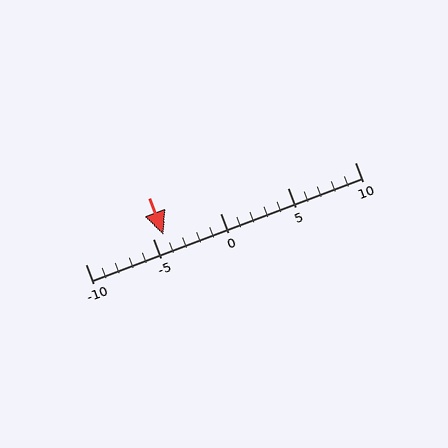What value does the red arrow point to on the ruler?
The red arrow points to approximately -4.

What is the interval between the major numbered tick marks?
The major tick marks are spaced 5 units apart.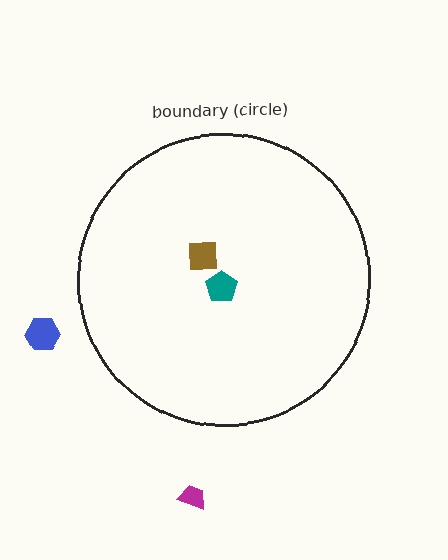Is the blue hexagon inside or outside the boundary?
Outside.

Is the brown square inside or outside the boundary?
Inside.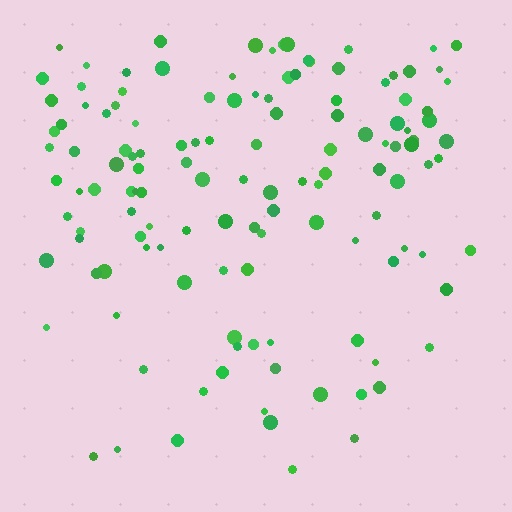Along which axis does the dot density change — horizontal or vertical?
Vertical.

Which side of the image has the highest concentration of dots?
The top.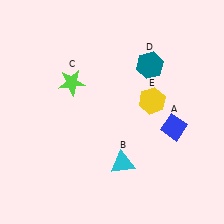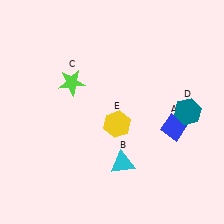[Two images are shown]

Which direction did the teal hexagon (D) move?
The teal hexagon (D) moved down.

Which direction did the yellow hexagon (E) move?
The yellow hexagon (E) moved left.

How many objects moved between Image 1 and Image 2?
2 objects moved between the two images.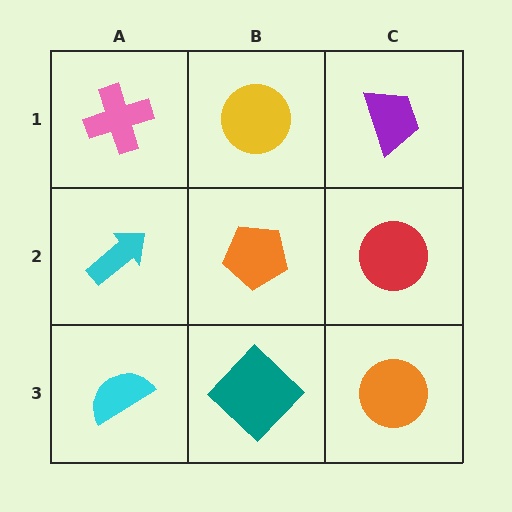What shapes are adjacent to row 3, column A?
A cyan arrow (row 2, column A), a teal diamond (row 3, column B).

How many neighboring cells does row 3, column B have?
3.